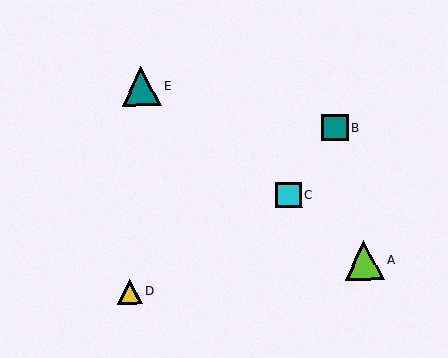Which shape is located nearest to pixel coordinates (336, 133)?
The teal square (labeled B) at (335, 128) is nearest to that location.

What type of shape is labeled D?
Shape D is a yellow triangle.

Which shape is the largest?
The lime triangle (labeled A) is the largest.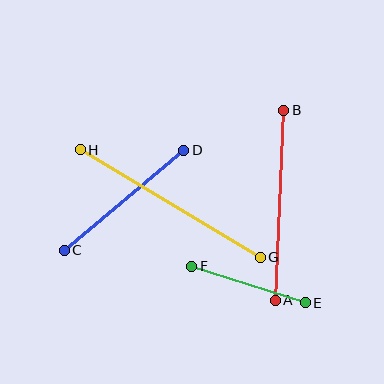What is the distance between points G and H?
The distance is approximately 210 pixels.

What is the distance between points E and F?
The distance is approximately 119 pixels.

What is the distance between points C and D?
The distance is approximately 156 pixels.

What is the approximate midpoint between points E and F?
The midpoint is at approximately (249, 284) pixels.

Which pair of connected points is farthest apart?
Points G and H are farthest apart.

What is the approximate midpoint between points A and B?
The midpoint is at approximately (279, 205) pixels.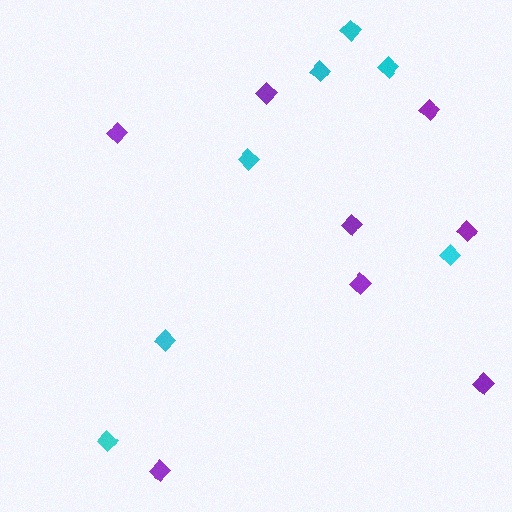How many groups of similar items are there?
There are 2 groups: one group of purple diamonds (8) and one group of cyan diamonds (7).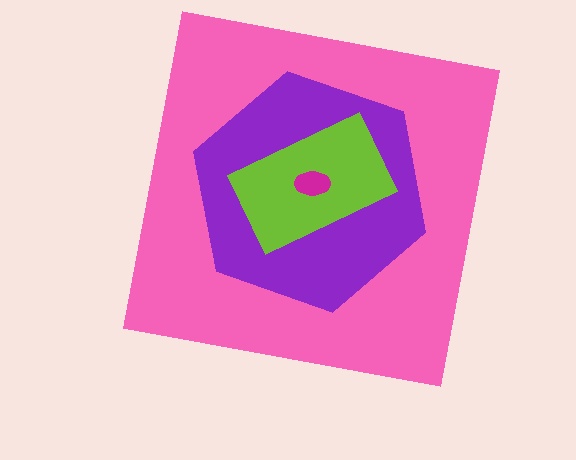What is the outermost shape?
The pink square.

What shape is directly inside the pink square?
The purple hexagon.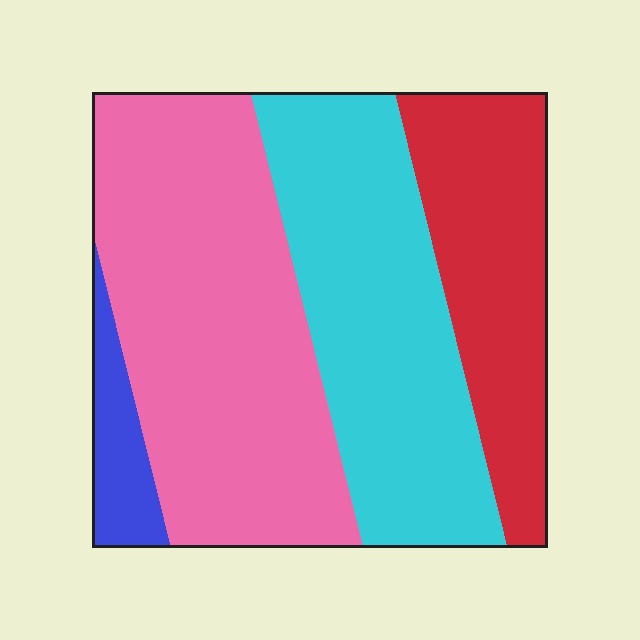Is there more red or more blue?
Red.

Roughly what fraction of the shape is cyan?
Cyan covers roughly 30% of the shape.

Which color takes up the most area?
Pink, at roughly 40%.